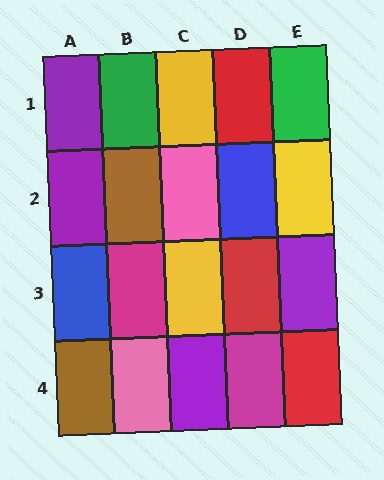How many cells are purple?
4 cells are purple.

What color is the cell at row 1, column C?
Yellow.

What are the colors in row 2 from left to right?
Purple, brown, pink, blue, yellow.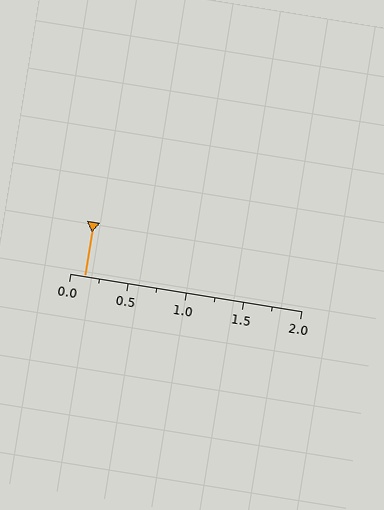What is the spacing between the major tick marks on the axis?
The major ticks are spaced 0.5 apart.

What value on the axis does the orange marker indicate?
The marker indicates approximately 0.12.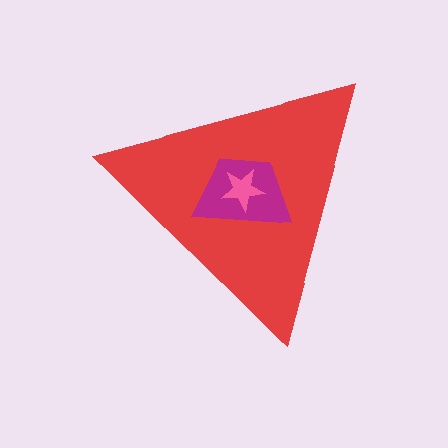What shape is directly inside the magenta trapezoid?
The pink star.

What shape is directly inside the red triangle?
The magenta trapezoid.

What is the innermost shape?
The pink star.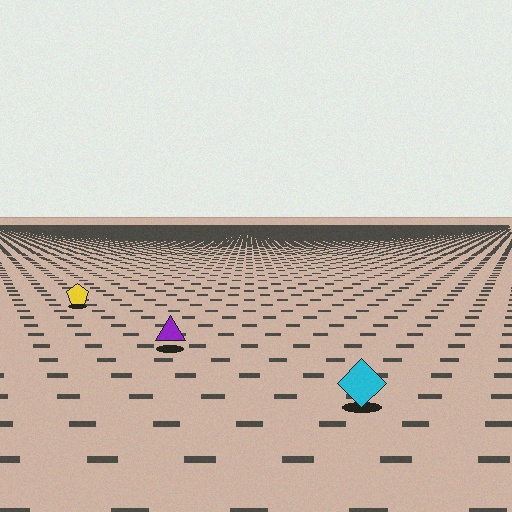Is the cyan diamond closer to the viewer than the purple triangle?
Yes. The cyan diamond is closer — you can tell from the texture gradient: the ground texture is coarser near it.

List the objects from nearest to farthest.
From nearest to farthest: the cyan diamond, the purple triangle, the yellow pentagon.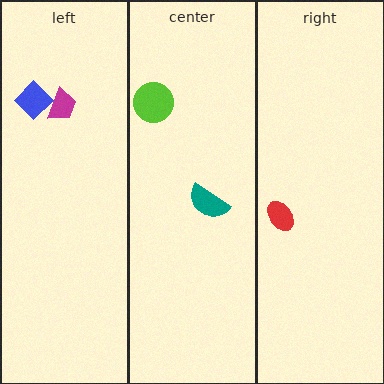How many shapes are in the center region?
2.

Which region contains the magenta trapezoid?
The left region.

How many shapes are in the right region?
1.